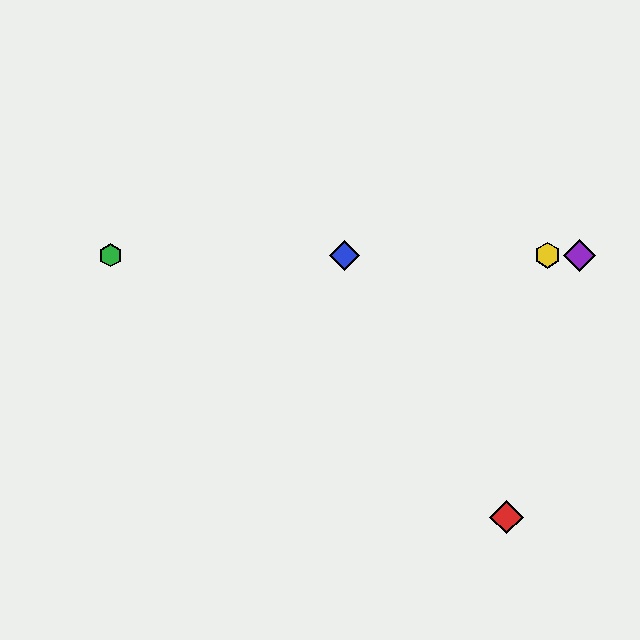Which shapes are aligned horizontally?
The blue diamond, the green hexagon, the yellow hexagon, the purple diamond are aligned horizontally.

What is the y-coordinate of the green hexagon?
The green hexagon is at y≈255.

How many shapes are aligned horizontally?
4 shapes (the blue diamond, the green hexagon, the yellow hexagon, the purple diamond) are aligned horizontally.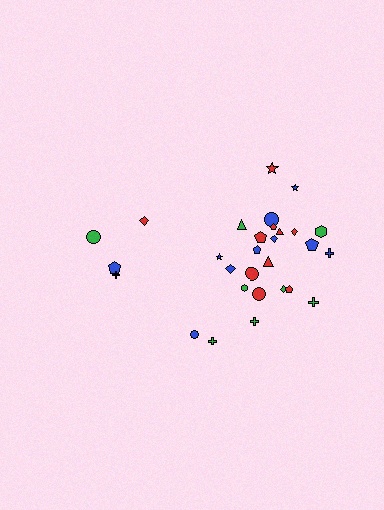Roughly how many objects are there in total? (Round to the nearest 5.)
Roughly 30 objects in total.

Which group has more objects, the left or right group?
The right group.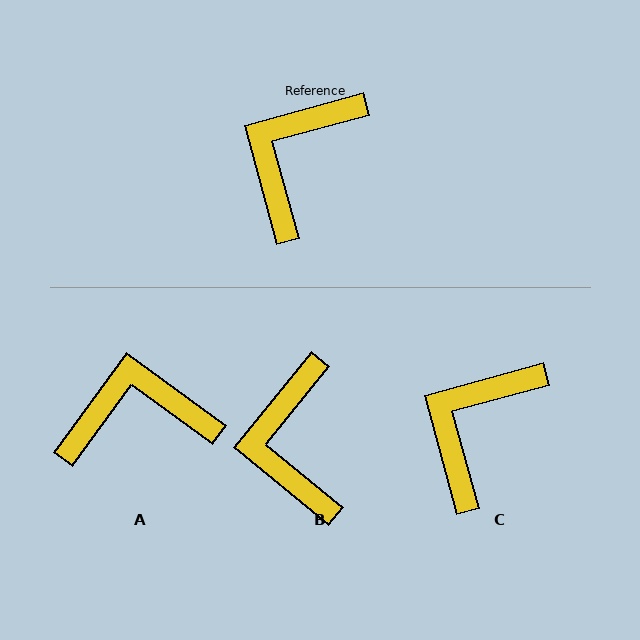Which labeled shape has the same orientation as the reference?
C.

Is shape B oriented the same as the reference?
No, it is off by about 35 degrees.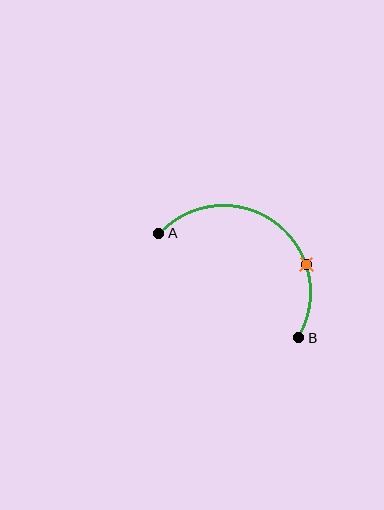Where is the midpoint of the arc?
The arc midpoint is the point on the curve farthest from the straight line joining A and B. It sits above and to the right of that line.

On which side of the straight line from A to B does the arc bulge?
The arc bulges above and to the right of the straight line connecting A and B.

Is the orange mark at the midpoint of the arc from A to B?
No. The orange mark lies on the arc but is closer to endpoint B. The arc midpoint would be at the point on the curve equidistant along the arc from both A and B.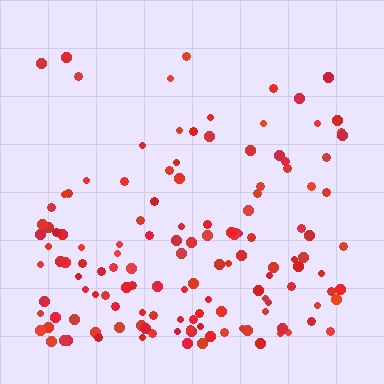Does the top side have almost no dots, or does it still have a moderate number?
Still a moderate number, just noticeably fewer than the bottom.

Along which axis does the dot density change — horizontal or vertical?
Vertical.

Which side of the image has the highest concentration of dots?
The bottom.